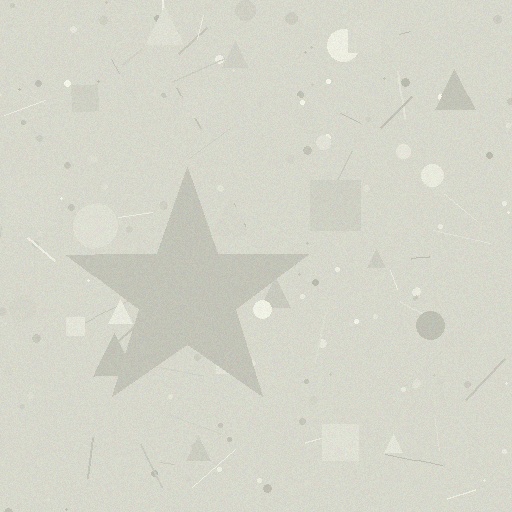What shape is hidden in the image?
A star is hidden in the image.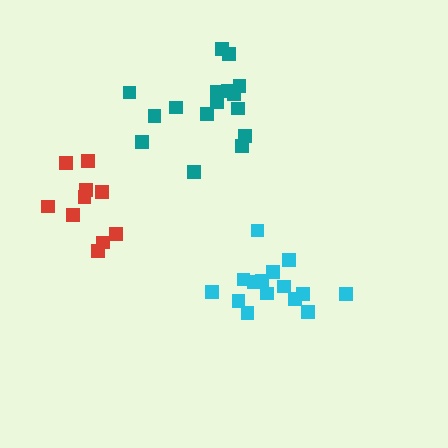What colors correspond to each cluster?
The clusters are colored: red, cyan, teal.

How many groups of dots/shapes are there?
There are 3 groups.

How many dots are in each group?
Group 1: 10 dots, Group 2: 15 dots, Group 3: 16 dots (41 total).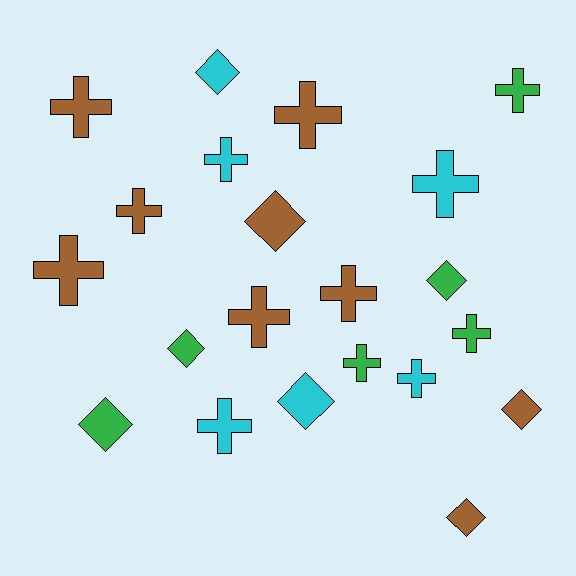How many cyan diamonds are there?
There are 2 cyan diamonds.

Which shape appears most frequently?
Cross, with 13 objects.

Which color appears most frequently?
Brown, with 9 objects.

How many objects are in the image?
There are 21 objects.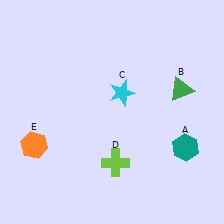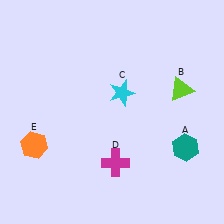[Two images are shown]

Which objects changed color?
B changed from green to lime. D changed from lime to magenta.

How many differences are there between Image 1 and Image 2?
There are 2 differences between the two images.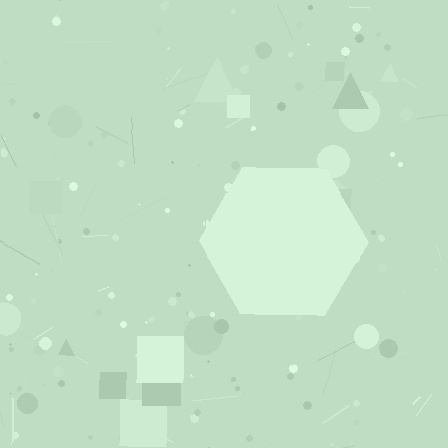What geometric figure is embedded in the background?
A hexagon is embedded in the background.